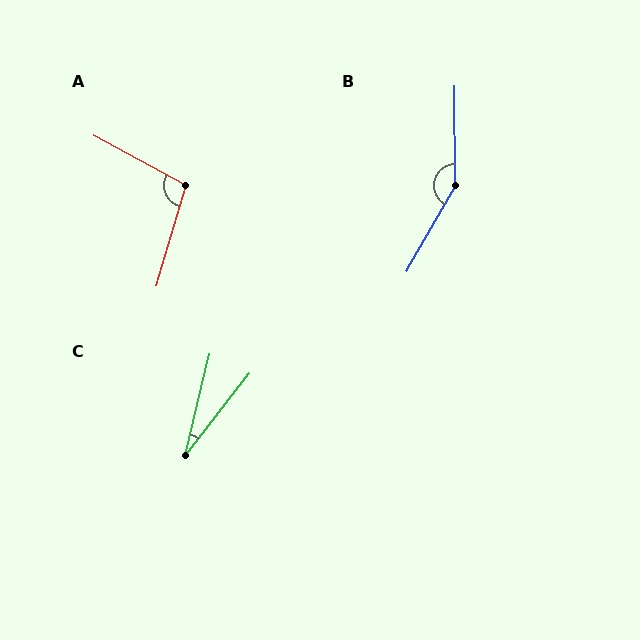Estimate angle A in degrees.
Approximately 102 degrees.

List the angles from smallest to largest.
C (24°), A (102°), B (150°).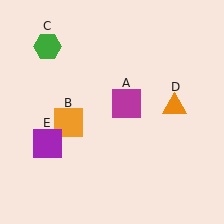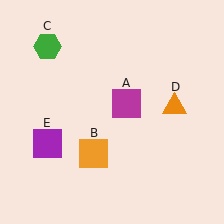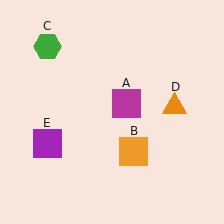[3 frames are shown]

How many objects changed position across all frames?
1 object changed position: orange square (object B).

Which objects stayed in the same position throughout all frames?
Magenta square (object A) and green hexagon (object C) and orange triangle (object D) and purple square (object E) remained stationary.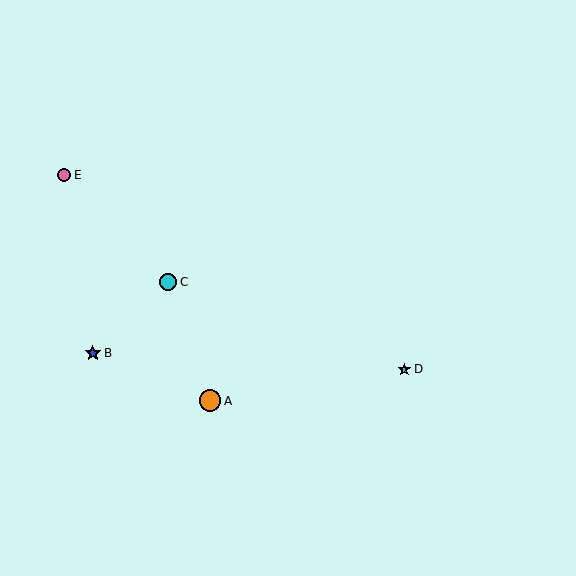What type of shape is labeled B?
Shape B is a blue star.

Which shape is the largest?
The orange circle (labeled A) is the largest.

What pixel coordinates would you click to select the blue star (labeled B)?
Click at (93, 353) to select the blue star B.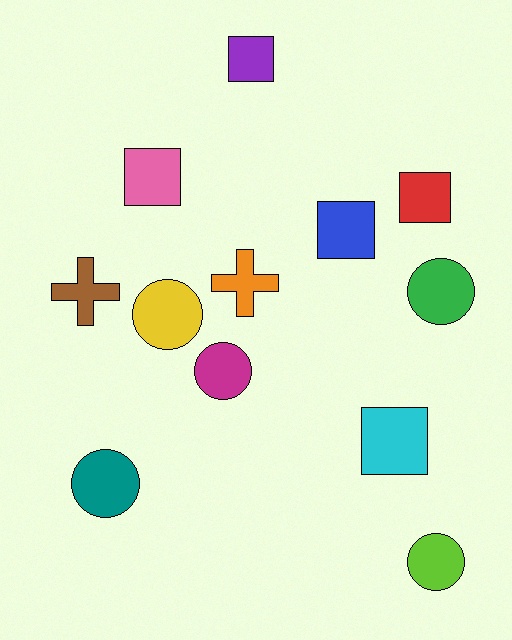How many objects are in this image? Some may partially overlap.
There are 12 objects.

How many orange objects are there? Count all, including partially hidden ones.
There is 1 orange object.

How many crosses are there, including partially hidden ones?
There are 2 crosses.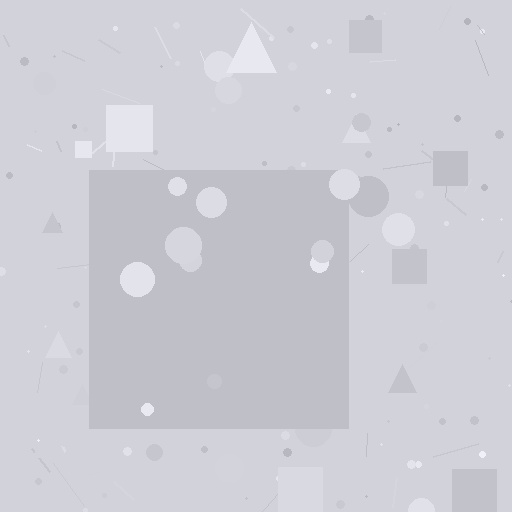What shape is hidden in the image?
A square is hidden in the image.